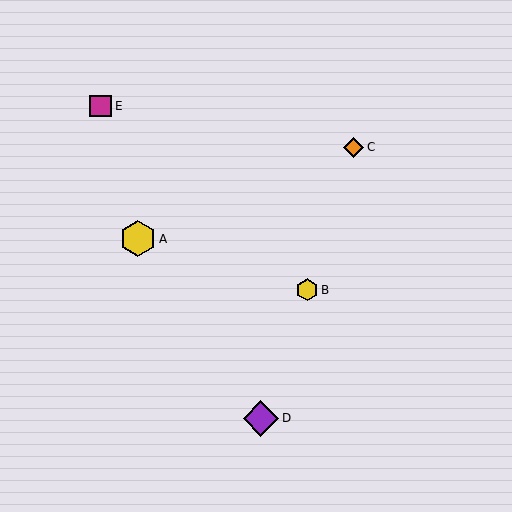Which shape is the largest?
The yellow hexagon (labeled A) is the largest.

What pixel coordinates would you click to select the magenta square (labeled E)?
Click at (101, 106) to select the magenta square E.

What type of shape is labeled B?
Shape B is a yellow hexagon.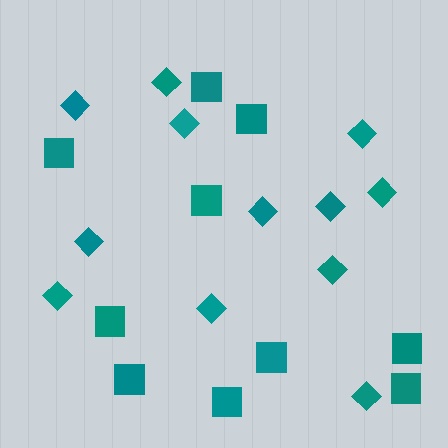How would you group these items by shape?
There are 2 groups: one group of diamonds (12) and one group of squares (10).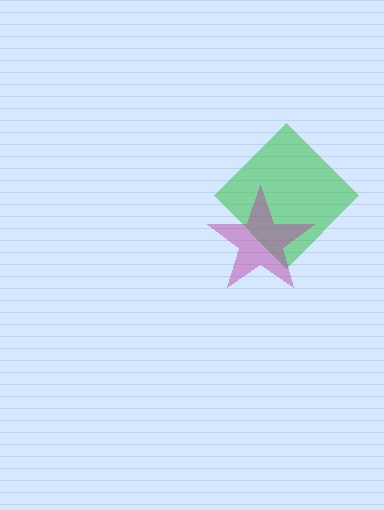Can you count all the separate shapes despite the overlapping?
Yes, there are 2 separate shapes.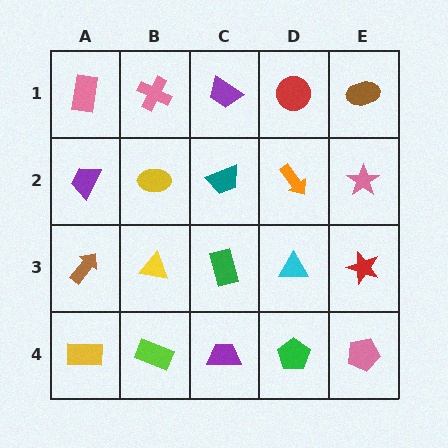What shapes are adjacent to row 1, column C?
A teal trapezoid (row 2, column C), a pink cross (row 1, column B), a red circle (row 1, column D).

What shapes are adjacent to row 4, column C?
A green rectangle (row 3, column C), a lime rectangle (row 4, column B), a green pentagon (row 4, column D).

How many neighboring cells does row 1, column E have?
2.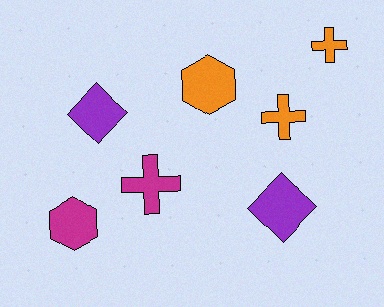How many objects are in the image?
There are 7 objects.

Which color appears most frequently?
Orange, with 3 objects.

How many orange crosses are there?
There are 2 orange crosses.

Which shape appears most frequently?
Cross, with 3 objects.